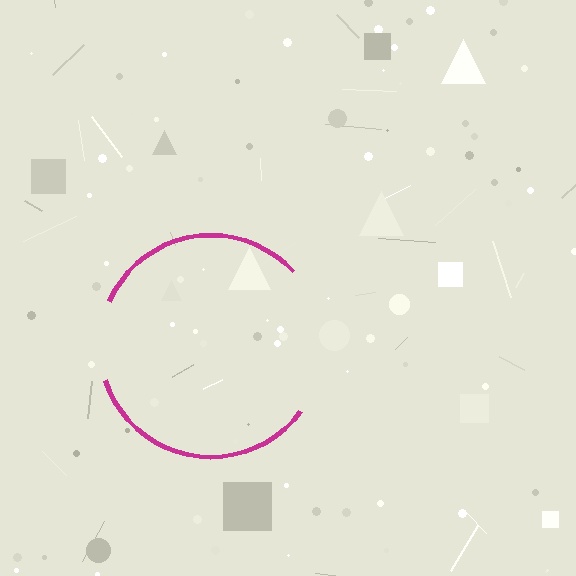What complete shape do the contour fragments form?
The contour fragments form a circle.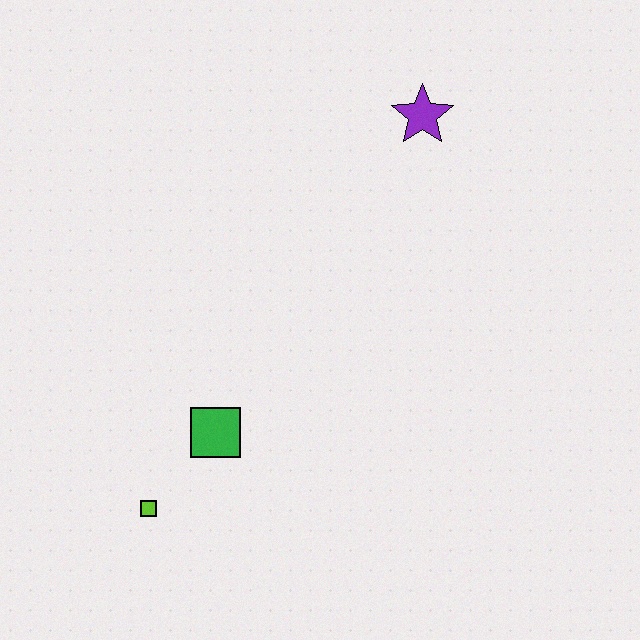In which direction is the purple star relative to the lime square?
The purple star is above the lime square.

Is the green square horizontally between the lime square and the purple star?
Yes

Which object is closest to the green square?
The lime square is closest to the green square.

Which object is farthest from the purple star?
The lime square is farthest from the purple star.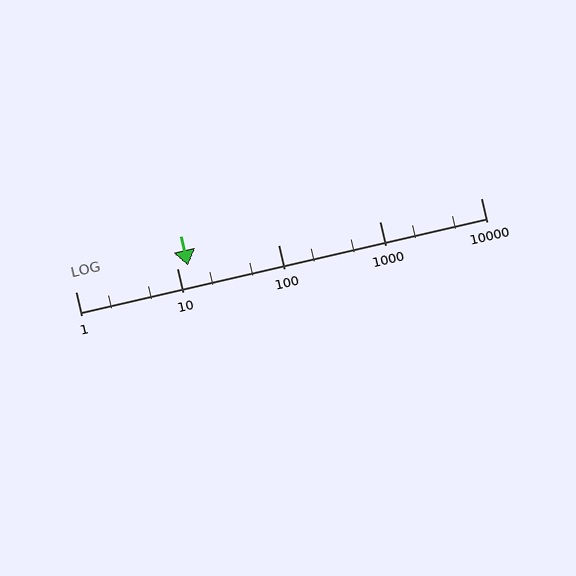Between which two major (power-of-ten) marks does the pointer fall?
The pointer is between 10 and 100.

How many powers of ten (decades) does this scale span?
The scale spans 4 decades, from 1 to 10000.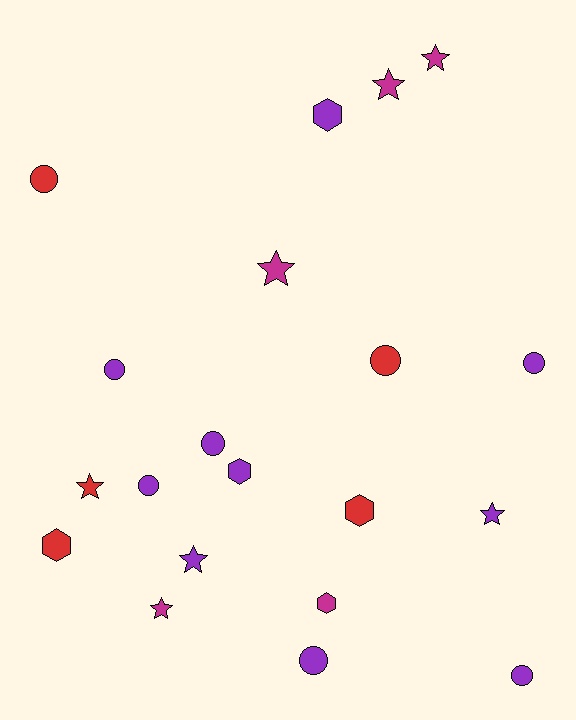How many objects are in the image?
There are 20 objects.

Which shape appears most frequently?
Circle, with 8 objects.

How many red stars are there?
There is 1 red star.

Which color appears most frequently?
Purple, with 10 objects.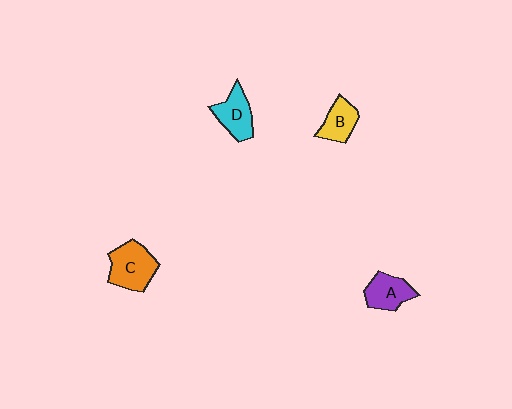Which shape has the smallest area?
Shape B (yellow).